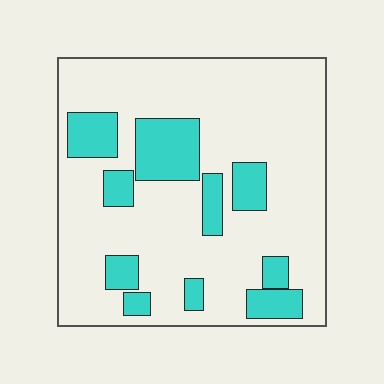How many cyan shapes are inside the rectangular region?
10.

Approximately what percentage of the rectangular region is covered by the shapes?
Approximately 20%.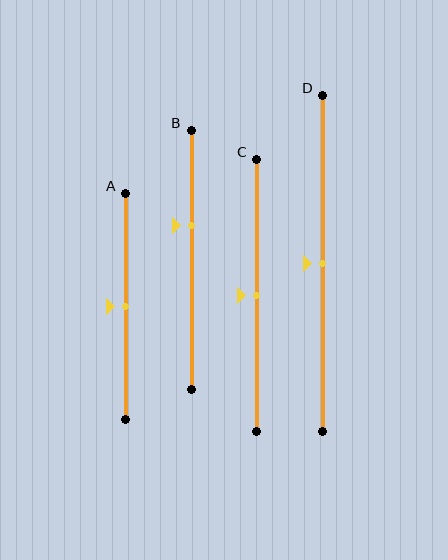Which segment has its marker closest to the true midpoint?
Segment A has its marker closest to the true midpoint.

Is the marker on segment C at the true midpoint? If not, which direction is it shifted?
Yes, the marker on segment C is at the true midpoint.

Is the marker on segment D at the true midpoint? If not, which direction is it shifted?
Yes, the marker on segment D is at the true midpoint.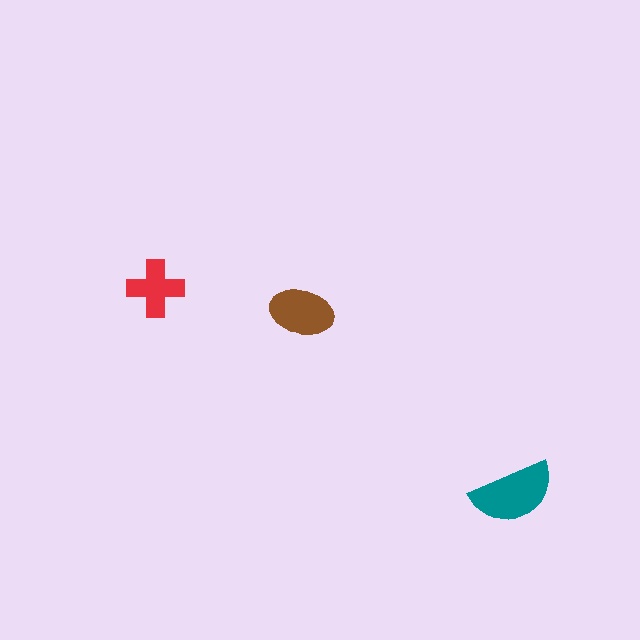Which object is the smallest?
The red cross.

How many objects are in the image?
There are 3 objects in the image.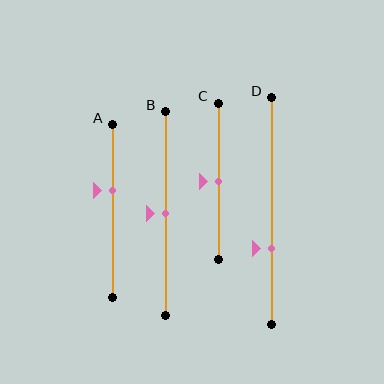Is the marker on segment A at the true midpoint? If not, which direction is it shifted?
No, the marker on segment A is shifted upward by about 12% of the segment length.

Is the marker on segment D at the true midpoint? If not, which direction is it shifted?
No, the marker on segment D is shifted downward by about 17% of the segment length.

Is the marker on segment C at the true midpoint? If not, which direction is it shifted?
Yes, the marker on segment C is at the true midpoint.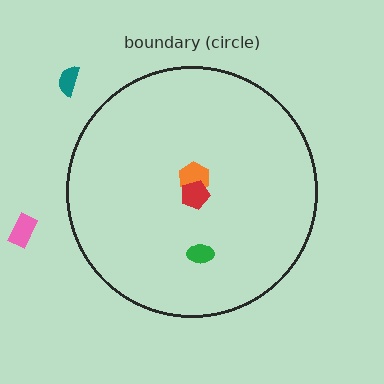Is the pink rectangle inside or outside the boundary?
Outside.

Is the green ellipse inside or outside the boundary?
Inside.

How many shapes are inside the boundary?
3 inside, 2 outside.